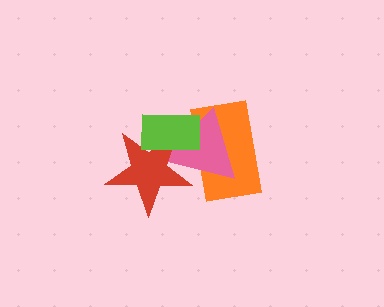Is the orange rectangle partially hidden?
Yes, it is partially covered by another shape.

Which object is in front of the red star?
The lime rectangle is in front of the red star.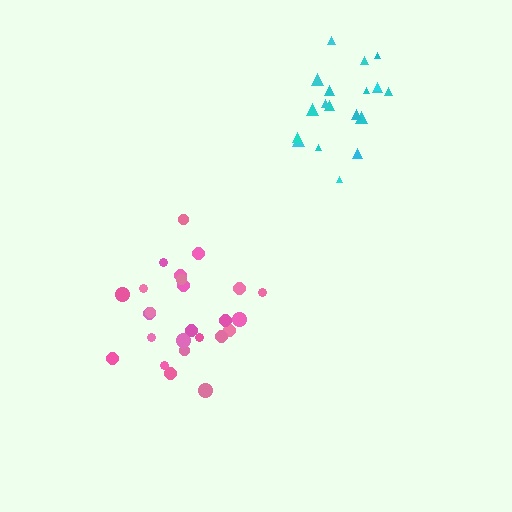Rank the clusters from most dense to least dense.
cyan, pink.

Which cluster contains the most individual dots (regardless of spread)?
Pink (26).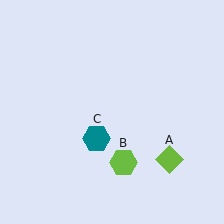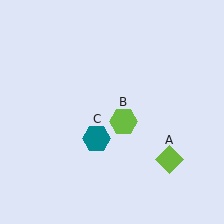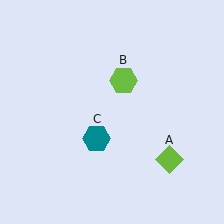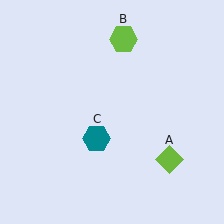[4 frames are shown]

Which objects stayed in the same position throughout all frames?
Lime diamond (object A) and teal hexagon (object C) remained stationary.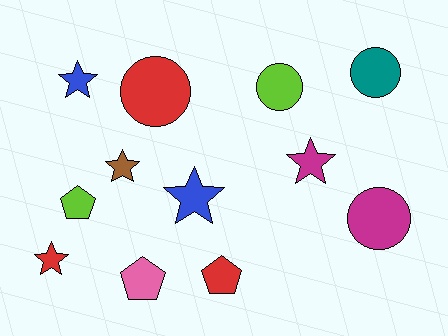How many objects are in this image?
There are 12 objects.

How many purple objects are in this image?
There are no purple objects.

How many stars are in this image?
There are 5 stars.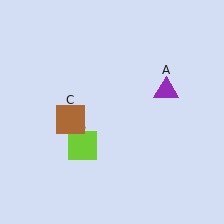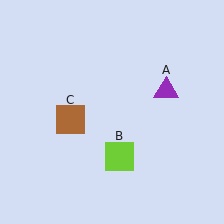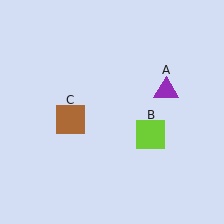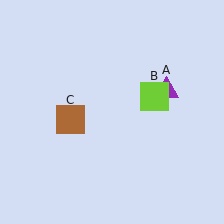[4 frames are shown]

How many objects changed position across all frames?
1 object changed position: lime square (object B).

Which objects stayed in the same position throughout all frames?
Purple triangle (object A) and brown square (object C) remained stationary.